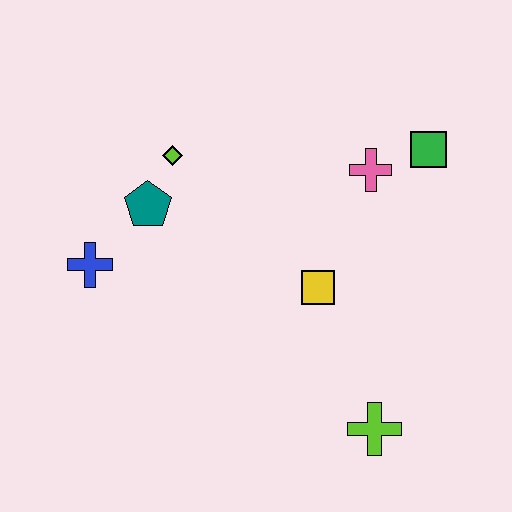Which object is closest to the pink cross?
The green square is closest to the pink cross.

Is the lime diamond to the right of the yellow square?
No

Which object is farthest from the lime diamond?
The lime cross is farthest from the lime diamond.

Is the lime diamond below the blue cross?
No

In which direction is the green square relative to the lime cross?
The green square is above the lime cross.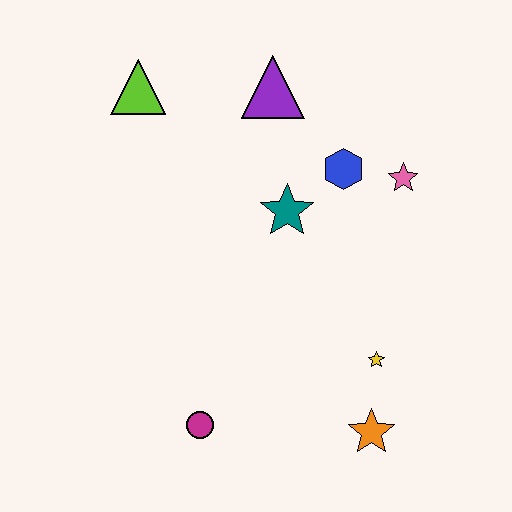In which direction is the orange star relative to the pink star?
The orange star is below the pink star.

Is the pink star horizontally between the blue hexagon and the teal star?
No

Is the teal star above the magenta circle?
Yes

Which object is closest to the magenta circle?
The orange star is closest to the magenta circle.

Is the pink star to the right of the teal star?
Yes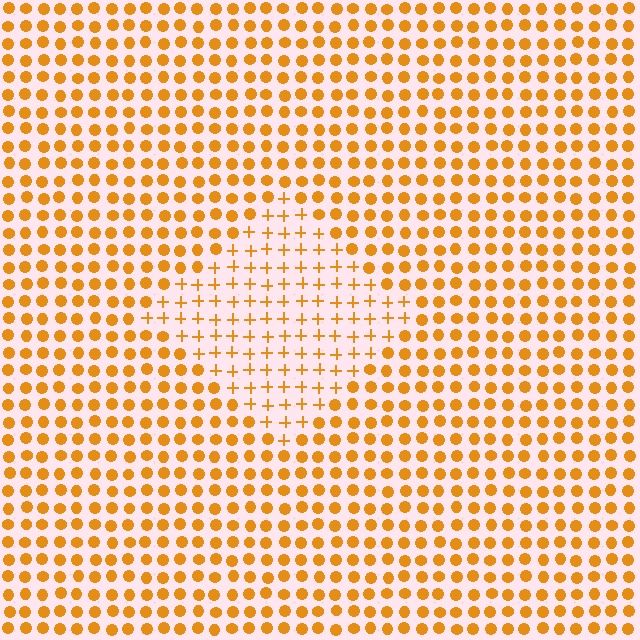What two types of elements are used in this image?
The image uses plus signs inside the diamond region and circles outside it.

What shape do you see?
I see a diamond.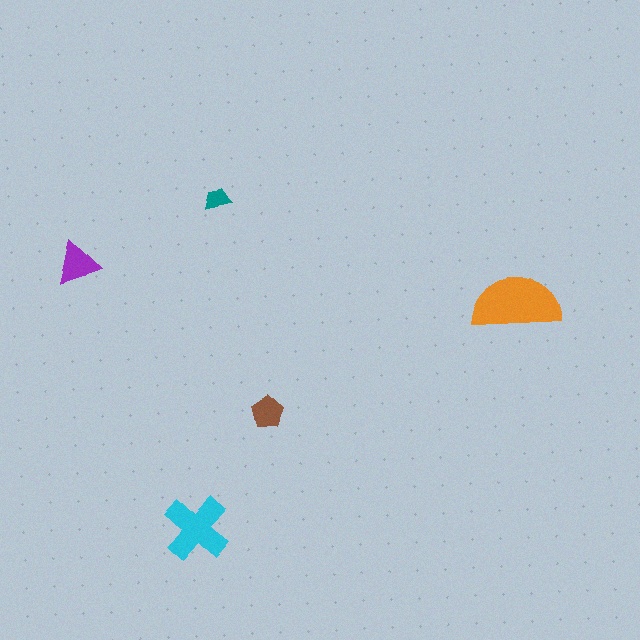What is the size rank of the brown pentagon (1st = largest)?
4th.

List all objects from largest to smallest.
The orange semicircle, the cyan cross, the purple triangle, the brown pentagon, the teal trapezoid.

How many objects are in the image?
There are 5 objects in the image.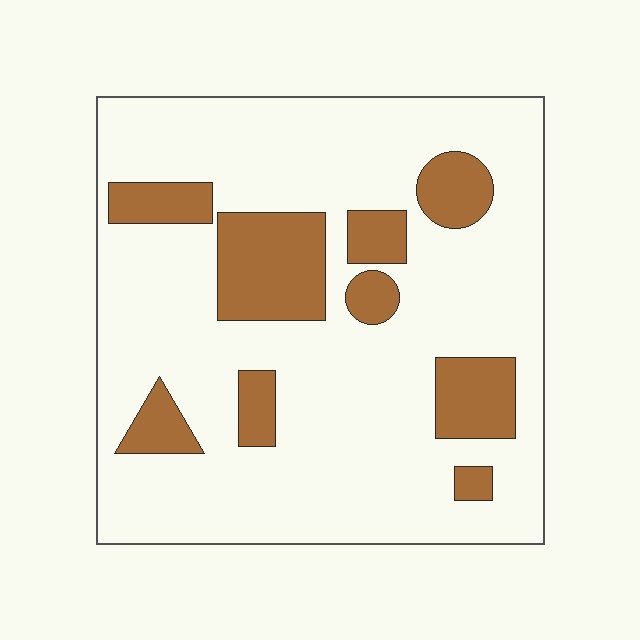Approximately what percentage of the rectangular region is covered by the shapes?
Approximately 20%.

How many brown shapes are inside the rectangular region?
9.